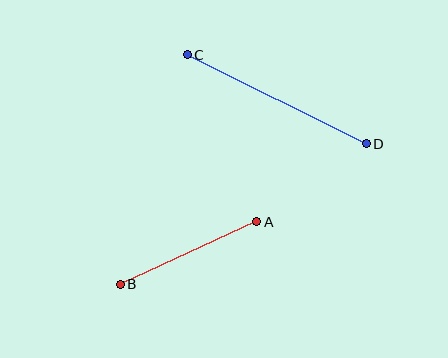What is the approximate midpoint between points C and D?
The midpoint is at approximately (277, 99) pixels.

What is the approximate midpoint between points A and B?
The midpoint is at approximately (188, 253) pixels.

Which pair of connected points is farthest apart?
Points C and D are farthest apart.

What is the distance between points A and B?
The distance is approximately 150 pixels.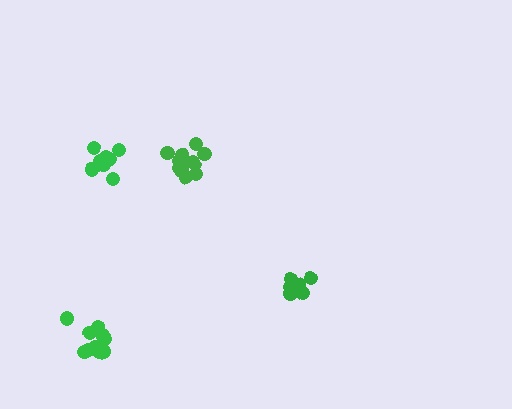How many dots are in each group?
Group 1: 12 dots, Group 2: 7 dots, Group 3: 12 dots, Group 4: 8 dots (39 total).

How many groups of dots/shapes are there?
There are 4 groups.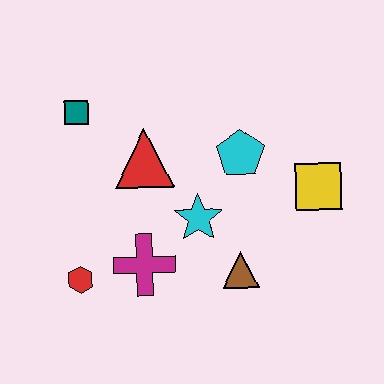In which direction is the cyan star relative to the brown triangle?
The cyan star is above the brown triangle.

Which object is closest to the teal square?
The red triangle is closest to the teal square.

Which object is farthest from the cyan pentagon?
The red hexagon is farthest from the cyan pentagon.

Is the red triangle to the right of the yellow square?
No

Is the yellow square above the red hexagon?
Yes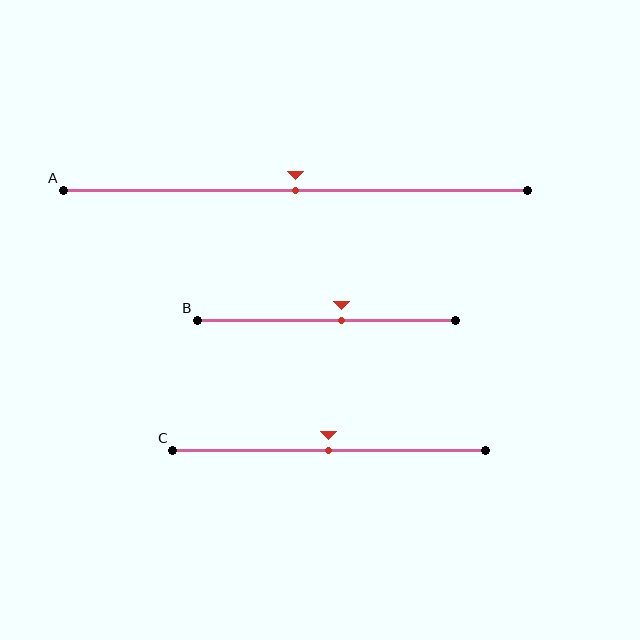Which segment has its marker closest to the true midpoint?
Segment A has its marker closest to the true midpoint.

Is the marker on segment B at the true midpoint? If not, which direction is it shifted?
No, the marker on segment B is shifted to the right by about 6% of the segment length.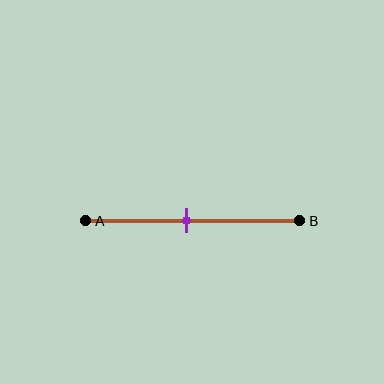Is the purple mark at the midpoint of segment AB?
Yes, the mark is approximately at the midpoint.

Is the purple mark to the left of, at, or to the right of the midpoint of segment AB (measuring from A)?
The purple mark is approximately at the midpoint of segment AB.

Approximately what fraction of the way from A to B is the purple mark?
The purple mark is approximately 45% of the way from A to B.